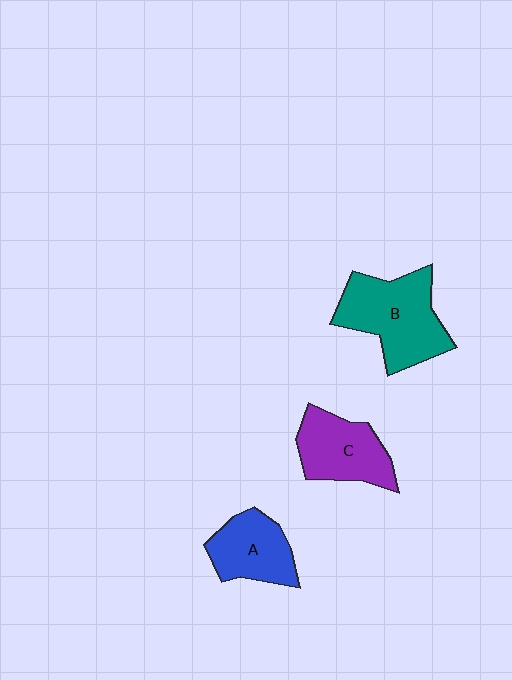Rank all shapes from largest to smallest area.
From largest to smallest: B (teal), C (purple), A (blue).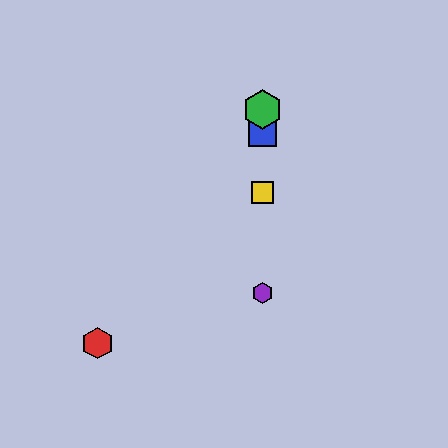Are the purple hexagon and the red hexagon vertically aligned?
No, the purple hexagon is at x≈263 and the red hexagon is at x≈98.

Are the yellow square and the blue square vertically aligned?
Yes, both are at x≈263.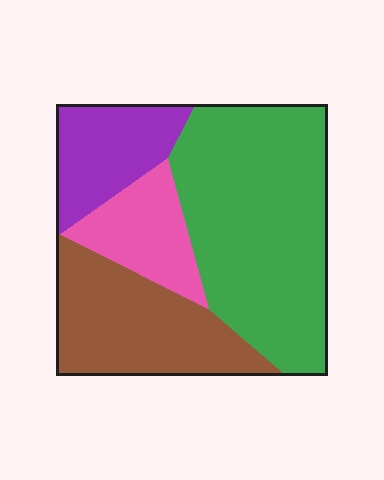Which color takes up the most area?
Green, at roughly 45%.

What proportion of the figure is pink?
Pink takes up about one eighth (1/8) of the figure.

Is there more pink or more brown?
Brown.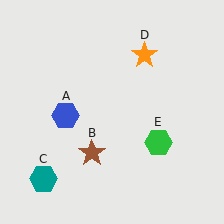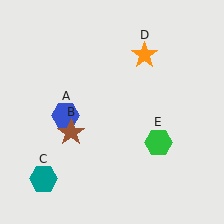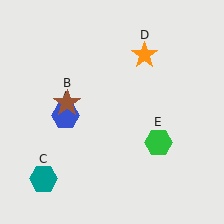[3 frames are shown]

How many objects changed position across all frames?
1 object changed position: brown star (object B).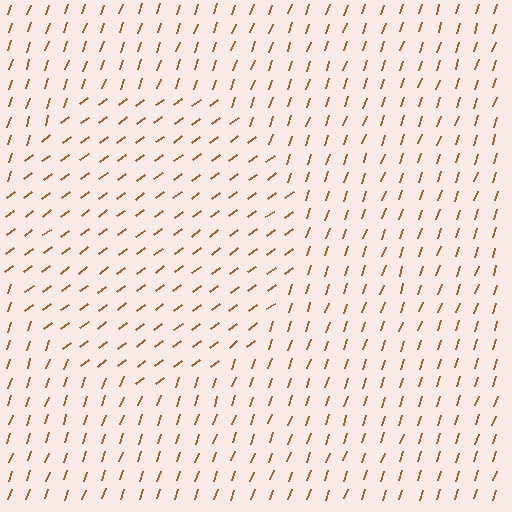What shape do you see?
I see a circle.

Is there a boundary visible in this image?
Yes, there is a texture boundary formed by a change in line orientation.